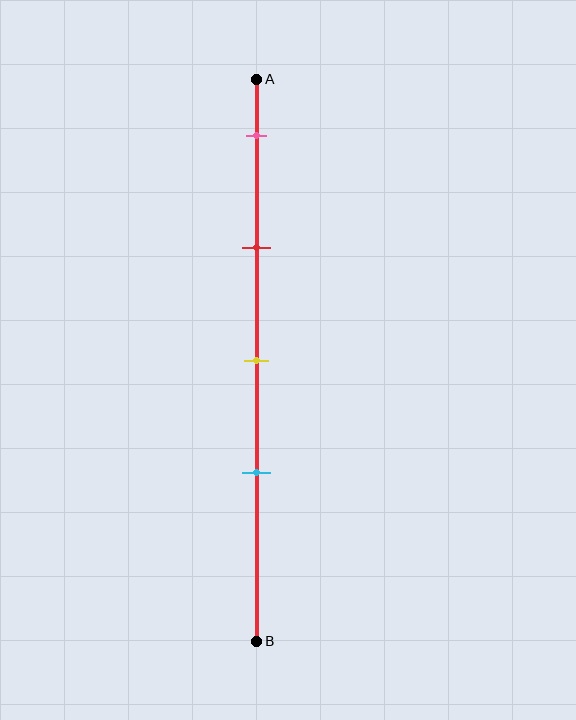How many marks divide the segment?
There are 4 marks dividing the segment.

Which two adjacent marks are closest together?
The yellow and cyan marks are the closest adjacent pair.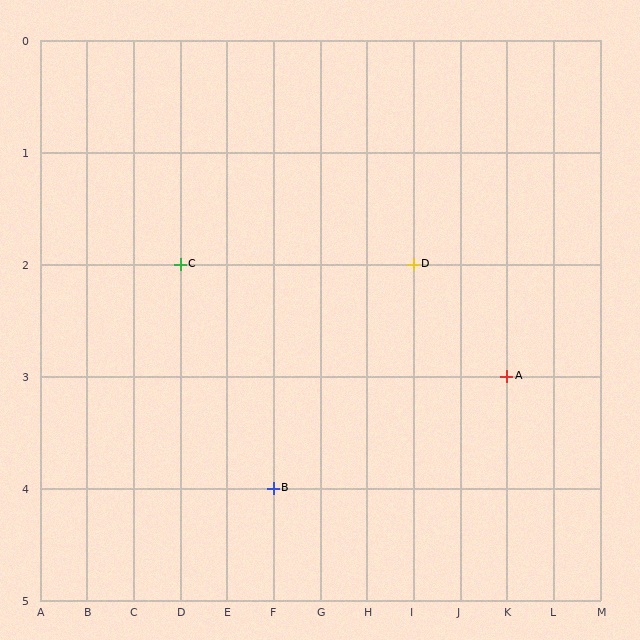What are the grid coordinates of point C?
Point C is at grid coordinates (D, 2).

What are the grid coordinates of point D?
Point D is at grid coordinates (I, 2).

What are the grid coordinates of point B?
Point B is at grid coordinates (F, 4).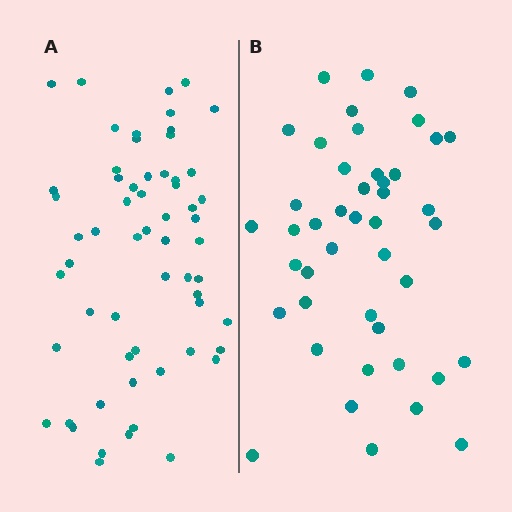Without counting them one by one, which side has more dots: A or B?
Region A (the left region) has more dots.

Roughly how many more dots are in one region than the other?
Region A has approximately 15 more dots than region B.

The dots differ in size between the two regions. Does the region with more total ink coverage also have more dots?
No. Region B has more total ink coverage because its dots are larger, but region A actually contains more individual dots. Total area can be misleading — the number of items is what matters here.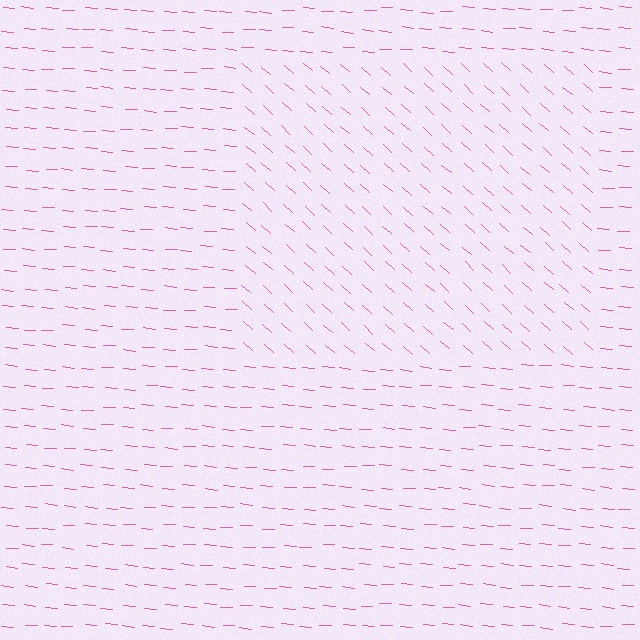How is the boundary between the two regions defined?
The boundary is defined purely by a change in line orientation (approximately 38 degrees difference). All lines are the same color and thickness.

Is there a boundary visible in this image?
Yes, there is a texture boundary formed by a change in line orientation.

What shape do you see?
I see a rectangle.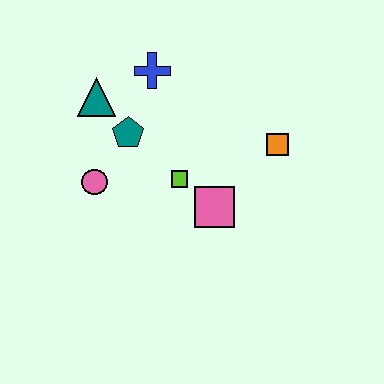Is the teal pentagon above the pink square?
Yes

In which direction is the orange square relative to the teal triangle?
The orange square is to the right of the teal triangle.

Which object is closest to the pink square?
The lime square is closest to the pink square.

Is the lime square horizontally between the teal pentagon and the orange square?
Yes